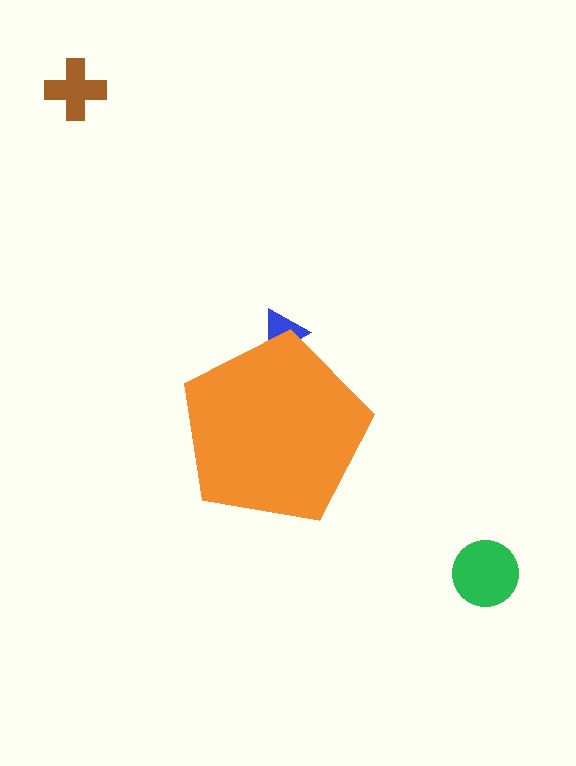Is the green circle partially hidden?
No, the green circle is fully visible.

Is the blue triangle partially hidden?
Yes, the blue triangle is partially hidden behind the orange pentagon.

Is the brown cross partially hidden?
No, the brown cross is fully visible.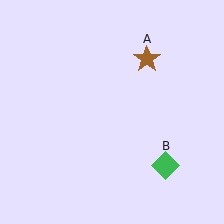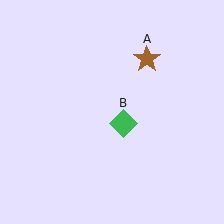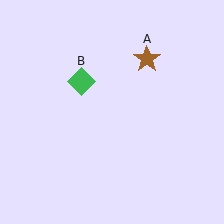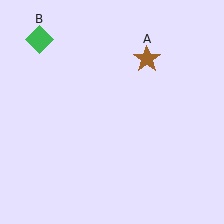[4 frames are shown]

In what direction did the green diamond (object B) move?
The green diamond (object B) moved up and to the left.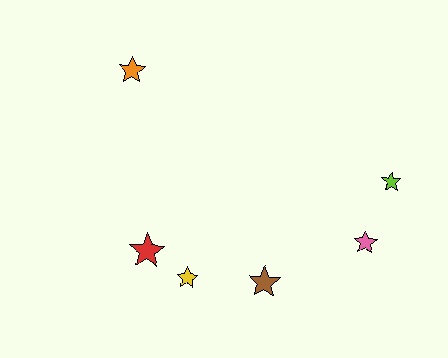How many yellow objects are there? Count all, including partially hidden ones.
There is 1 yellow object.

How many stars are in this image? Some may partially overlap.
There are 6 stars.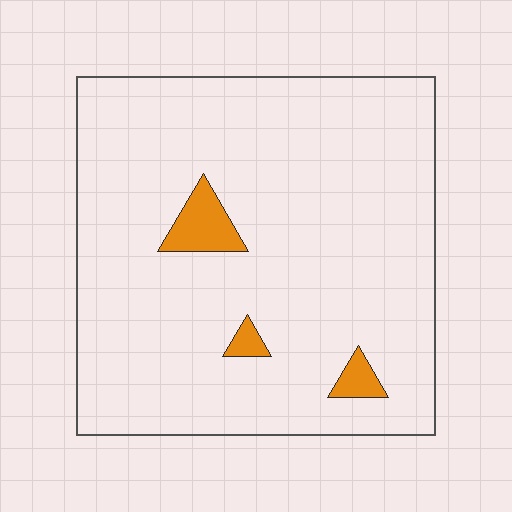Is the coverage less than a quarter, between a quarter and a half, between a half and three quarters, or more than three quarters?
Less than a quarter.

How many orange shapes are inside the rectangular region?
3.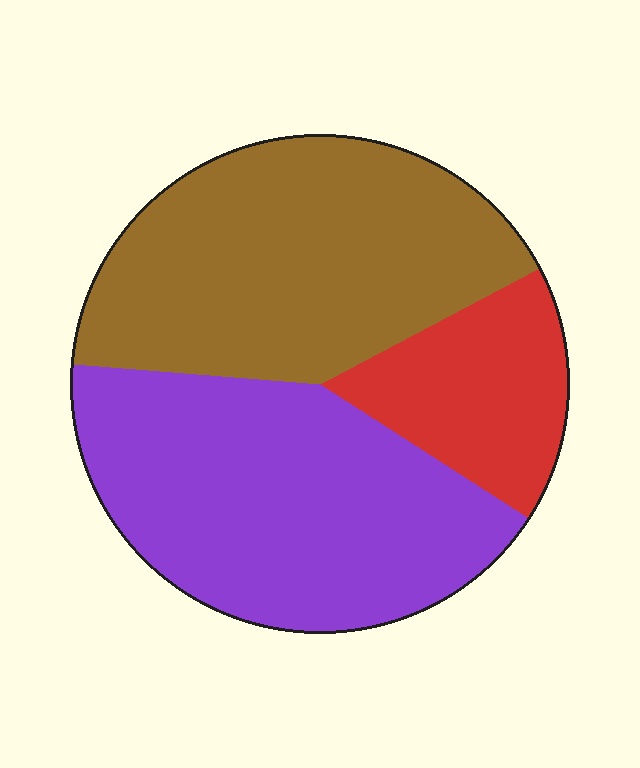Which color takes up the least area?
Red, at roughly 15%.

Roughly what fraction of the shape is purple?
Purple takes up about two fifths (2/5) of the shape.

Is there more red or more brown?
Brown.